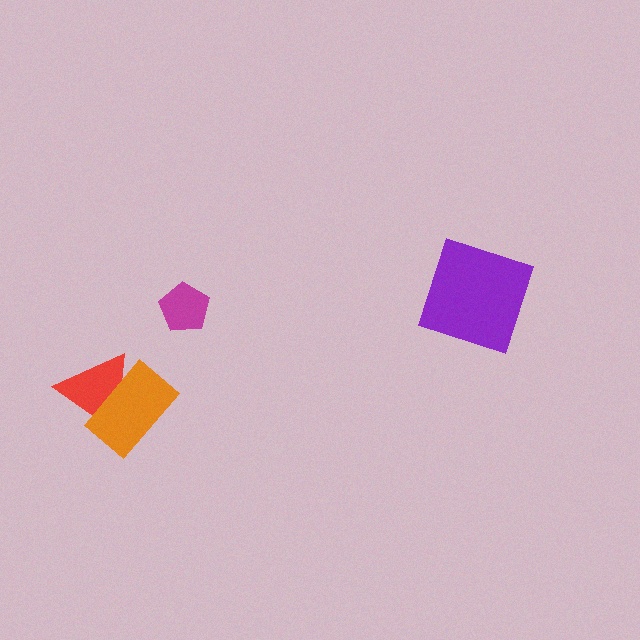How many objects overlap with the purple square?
0 objects overlap with the purple square.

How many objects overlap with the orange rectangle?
1 object overlaps with the orange rectangle.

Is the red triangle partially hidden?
Yes, it is partially covered by another shape.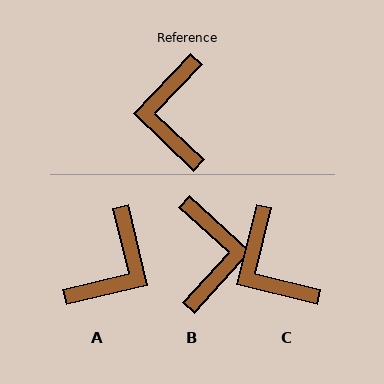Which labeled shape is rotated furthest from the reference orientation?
B, about 179 degrees away.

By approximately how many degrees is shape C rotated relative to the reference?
Approximately 30 degrees counter-clockwise.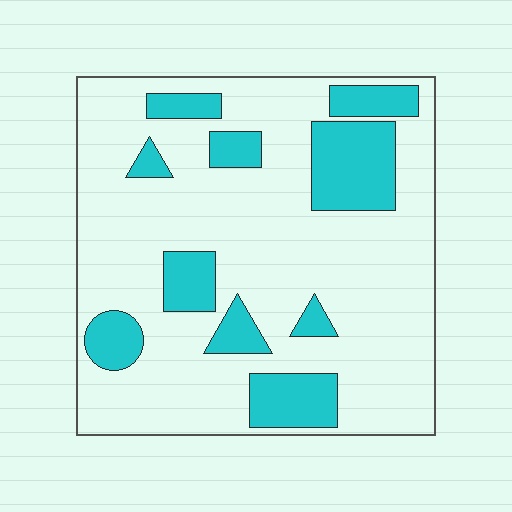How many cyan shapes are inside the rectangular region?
10.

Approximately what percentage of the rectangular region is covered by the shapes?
Approximately 25%.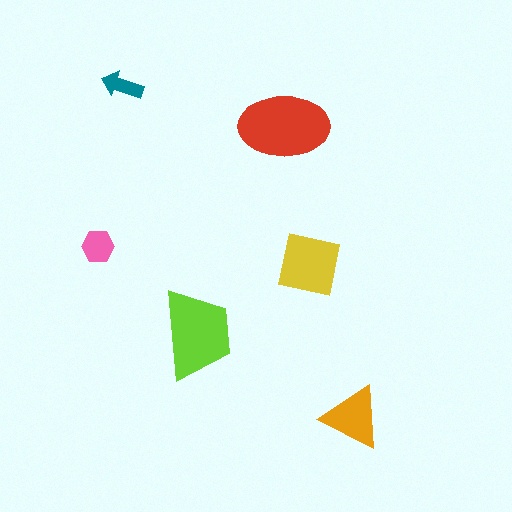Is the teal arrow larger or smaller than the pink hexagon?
Smaller.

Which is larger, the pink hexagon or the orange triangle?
The orange triangle.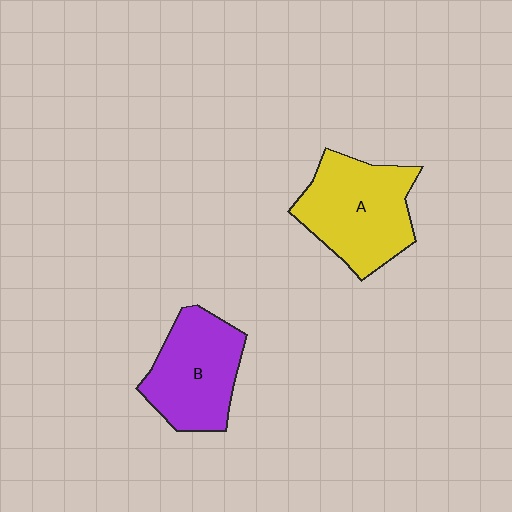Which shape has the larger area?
Shape A (yellow).